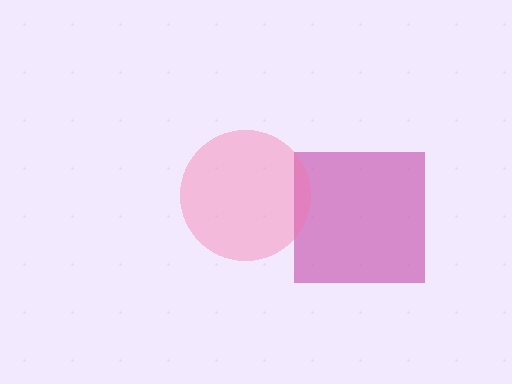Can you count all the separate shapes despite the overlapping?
Yes, there are 2 separate shapes.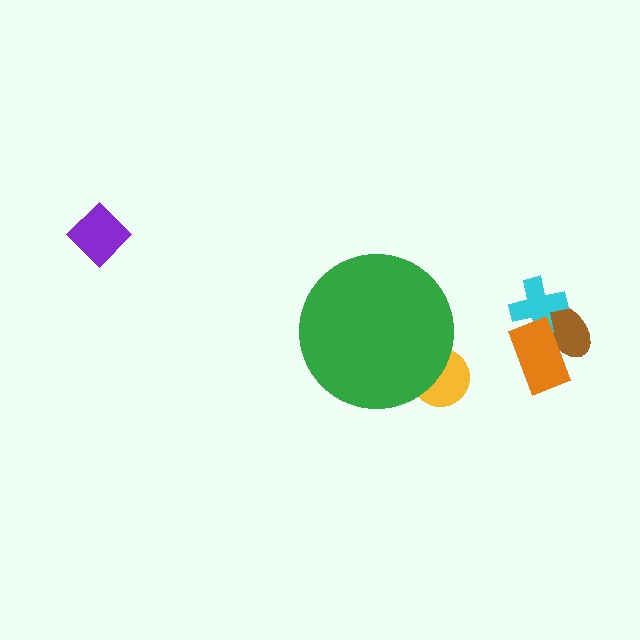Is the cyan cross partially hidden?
No, the cyan cross is fully visible.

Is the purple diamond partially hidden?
No, the purple diamond is fully visible.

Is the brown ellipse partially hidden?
No, the brown ellipse is fully visible.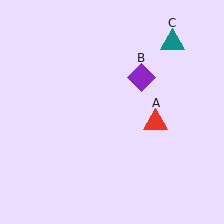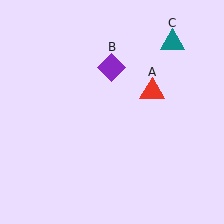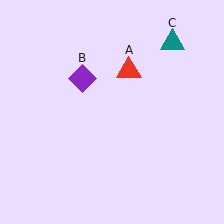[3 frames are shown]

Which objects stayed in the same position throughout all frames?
Teal triangle (object C) remained stationary.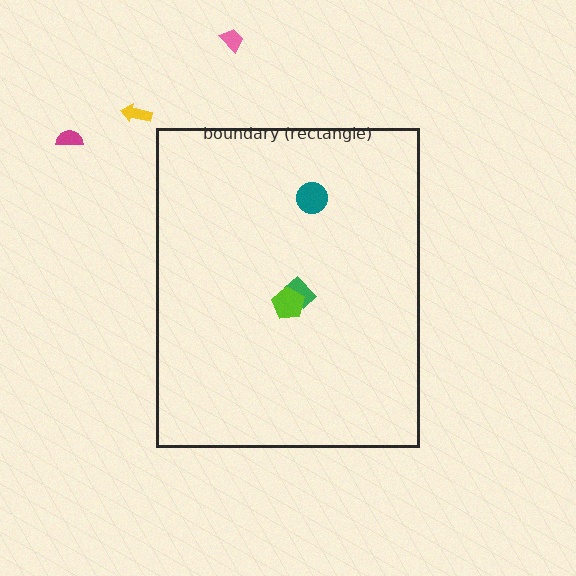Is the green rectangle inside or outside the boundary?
Inside.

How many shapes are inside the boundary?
3 inside, 3 outside.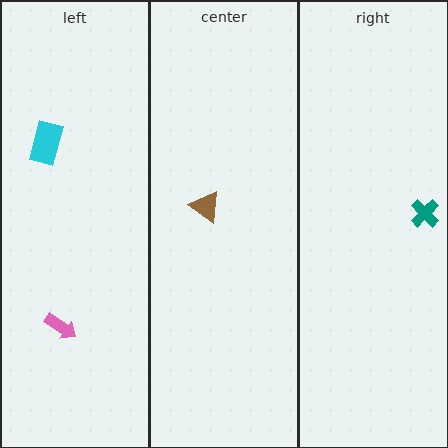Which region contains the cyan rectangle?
The left region.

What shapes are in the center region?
The brown triangle.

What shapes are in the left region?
The pink arrow, the cyan rectangle.